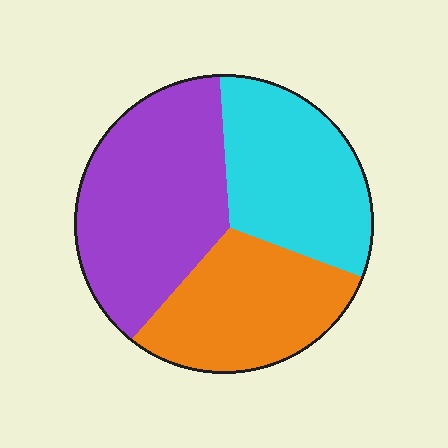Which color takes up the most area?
Purple, at roughly 40%.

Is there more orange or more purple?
Purple.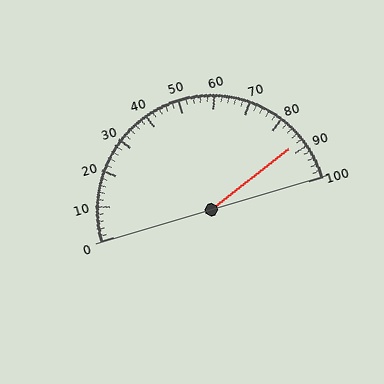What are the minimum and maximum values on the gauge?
The gauge ranges from 0 to 100.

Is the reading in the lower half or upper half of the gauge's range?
The reading is in the upper half of the range (0 to 100).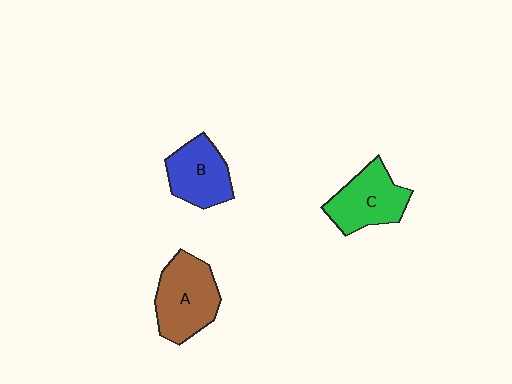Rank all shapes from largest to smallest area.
From largest to smallest: A (brown), C (green), B (blue).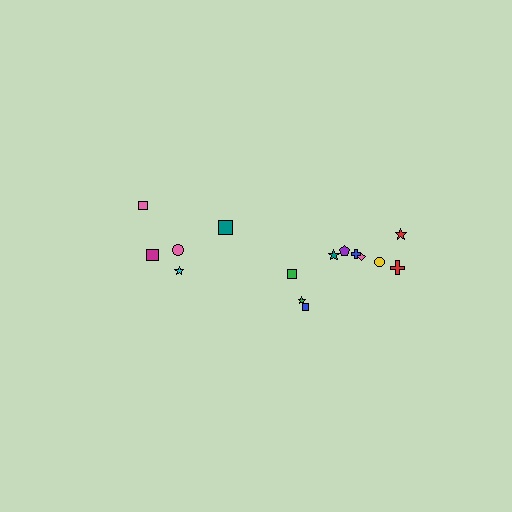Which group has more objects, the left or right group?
The right group.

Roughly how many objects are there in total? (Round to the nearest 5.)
Roughly 15 objects in total.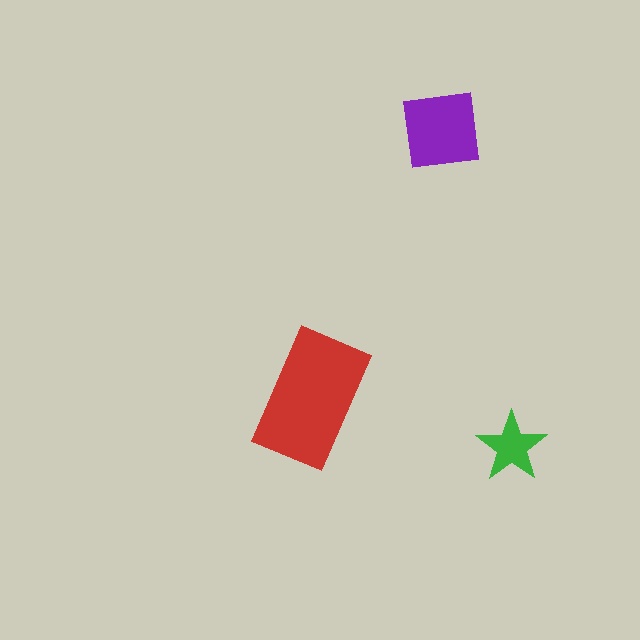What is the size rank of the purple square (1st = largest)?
2nd.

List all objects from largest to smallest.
The red rectangle, the purple square, the green star.